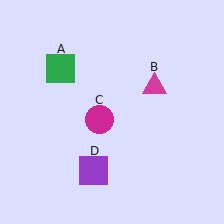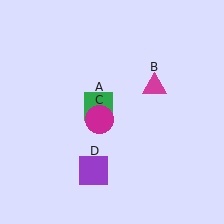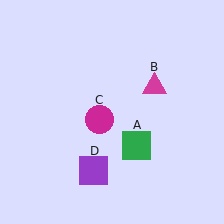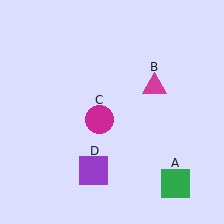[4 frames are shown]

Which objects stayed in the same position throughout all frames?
Magenta triangle (object B) and magenta circle (object C) and purple square (object D) remained stationary.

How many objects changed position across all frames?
1 object changed position: green square (object A).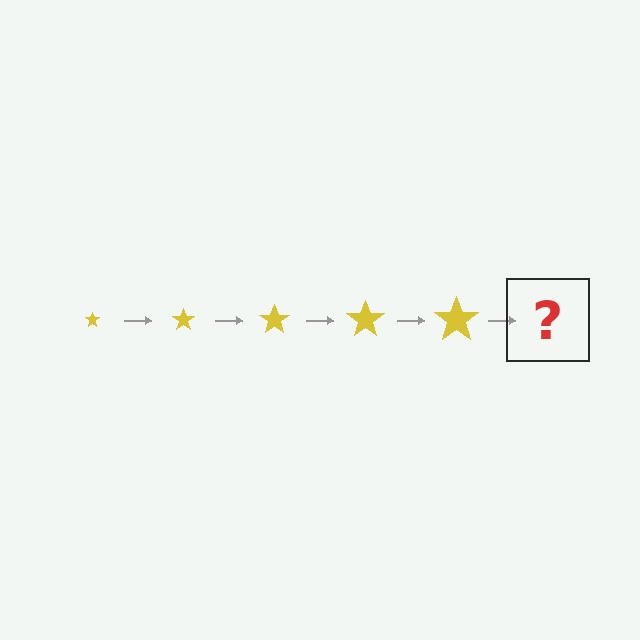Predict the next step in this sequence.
The next step is a yellow star, larger than the previous one.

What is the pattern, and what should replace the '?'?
The pattern is that the star gets progressively larger each step. The '?' should be a yellow star, larger than the previous one.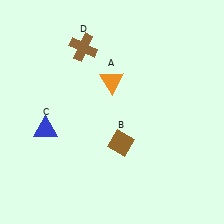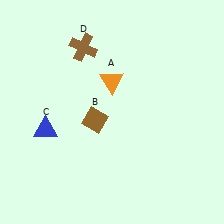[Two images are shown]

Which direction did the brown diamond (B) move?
The brown diamond (B) moved left.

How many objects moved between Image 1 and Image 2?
1 object moved between the two images.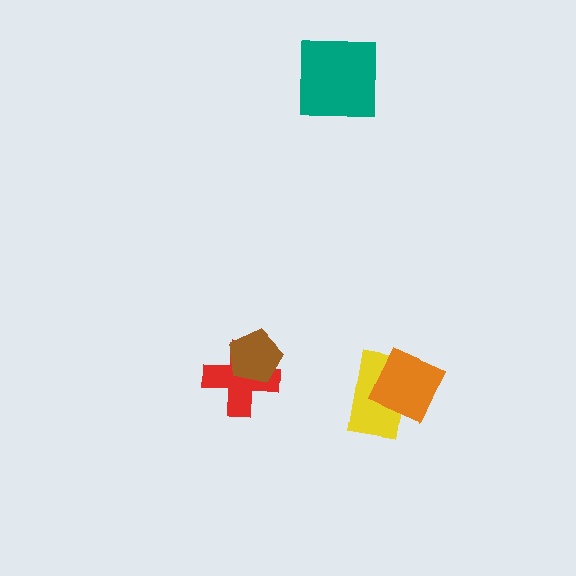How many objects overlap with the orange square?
1 object overlaps with the orange square.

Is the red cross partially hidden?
Yes, it is partially covered by another shape.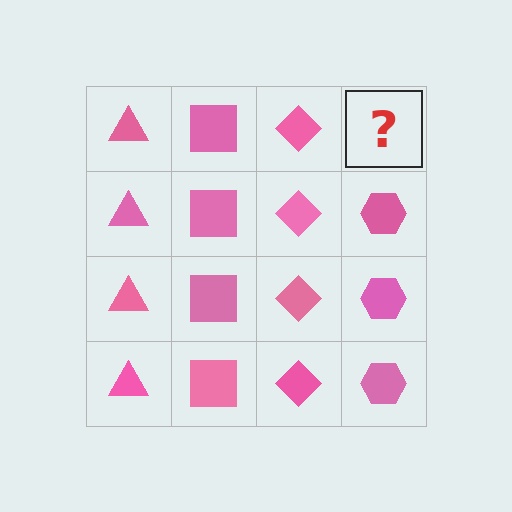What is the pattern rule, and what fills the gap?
The rule is that each column has a consistent shape. The gap should be filled with a pink hexagon.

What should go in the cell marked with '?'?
The missing cell should contain a pink hexagon.